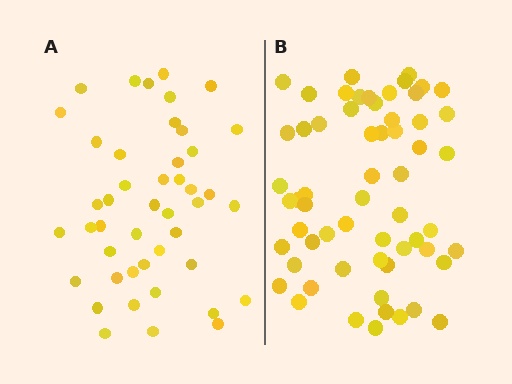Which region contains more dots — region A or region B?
Region B (the right region) has more dots.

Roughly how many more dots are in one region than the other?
Region B has approximately 15 more dots than region A.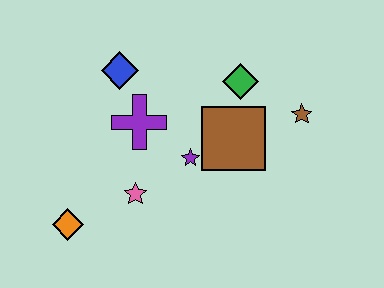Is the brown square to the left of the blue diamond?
No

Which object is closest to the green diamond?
The brown square is closest to the green diamond.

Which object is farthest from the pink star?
The brown star is farthest from the pink star.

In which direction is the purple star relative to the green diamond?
The purple star is below the green diamond.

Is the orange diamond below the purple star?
Yes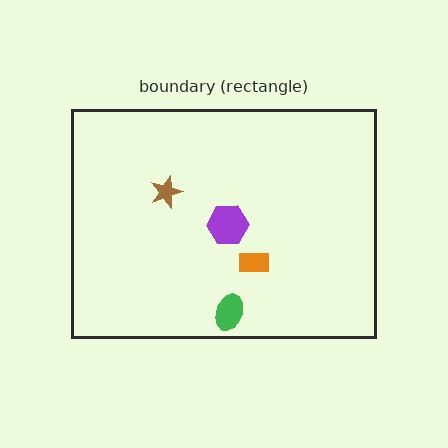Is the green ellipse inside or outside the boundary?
Inside.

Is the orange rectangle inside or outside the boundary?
Inside.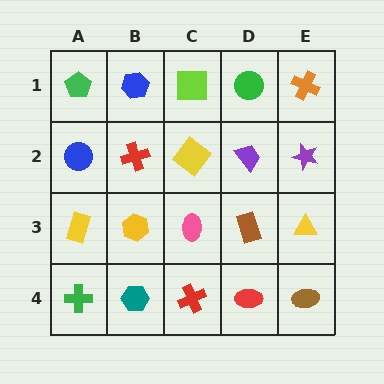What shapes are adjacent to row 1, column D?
A purple trapezoid (row 2, column D), a lime square (row 1, column C), an orange cross (row 1, column E).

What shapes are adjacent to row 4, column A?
A yellow rectangle (row 3, column A), a teal hexagon (row 4, column B).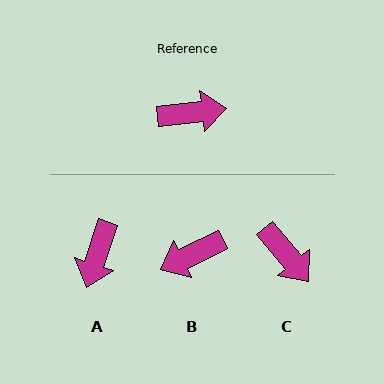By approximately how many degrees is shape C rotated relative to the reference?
Approximately 57 degrees clockwise.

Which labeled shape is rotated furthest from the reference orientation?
B, about 161 degrees away.